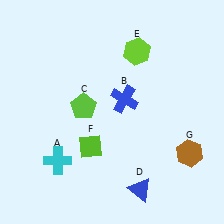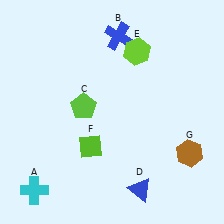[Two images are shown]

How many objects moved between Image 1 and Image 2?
2 objects moved between the two images.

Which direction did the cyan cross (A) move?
The cyan cross (A) moved down.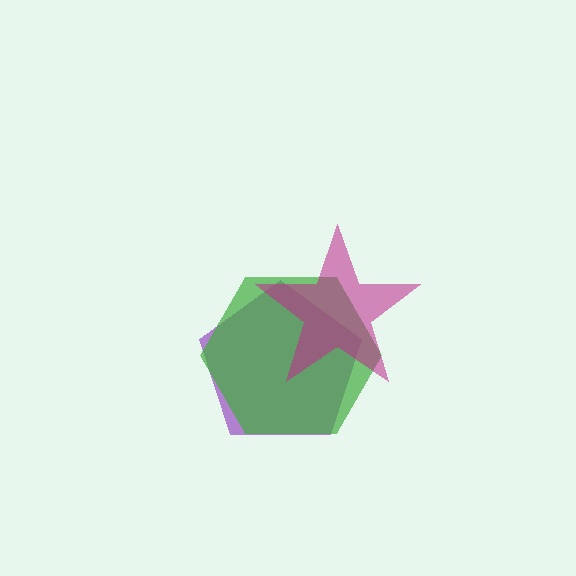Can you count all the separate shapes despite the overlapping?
Yes, there are 3 separate shapes.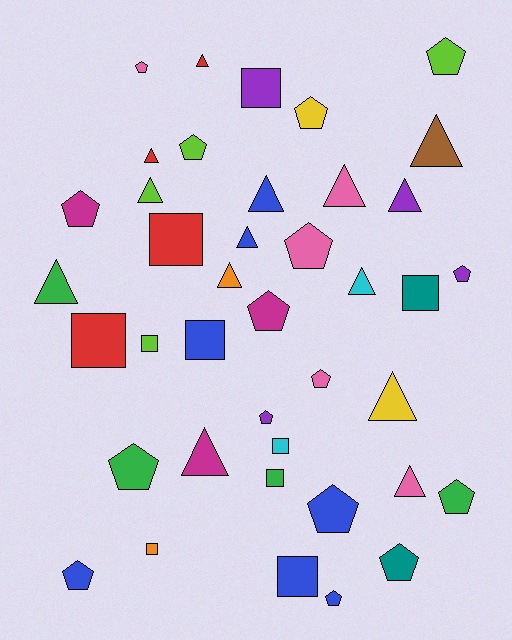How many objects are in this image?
There are 40 objects.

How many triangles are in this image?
There are 14 triangles.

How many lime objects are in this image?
There are 4 lime objects.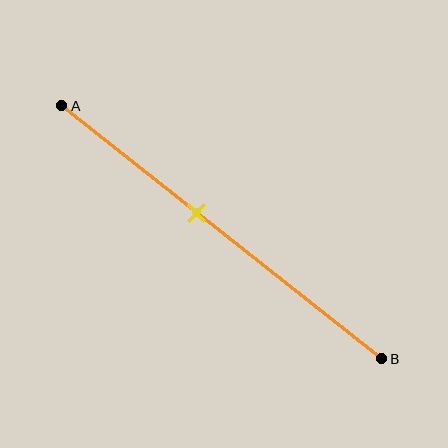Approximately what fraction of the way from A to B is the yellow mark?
The yellow mark is approximately 40% of the way from A to B.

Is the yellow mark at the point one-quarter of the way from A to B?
No, the mark is at about 40% from A, not at the 25% one-quarter point.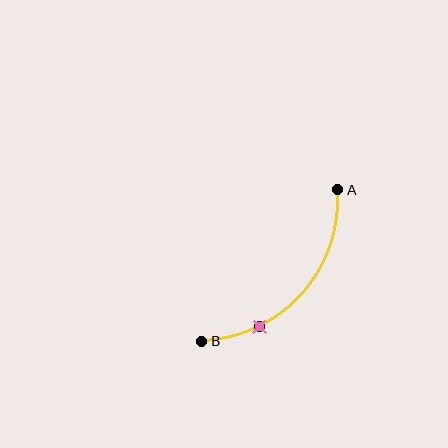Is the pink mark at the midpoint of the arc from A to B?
No. The pink mark lies on the arc but is closer to endpoint B. The arc midpoint would be at the point on the curve equidistant along the arc from both A and B.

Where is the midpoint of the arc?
The arc midpoint is the point on the curve farthest from the straight line joining A and B. It sits below and to the right of that line.